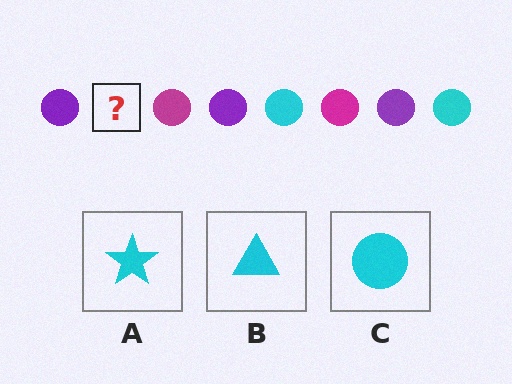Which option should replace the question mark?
Option C.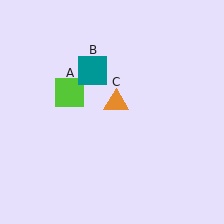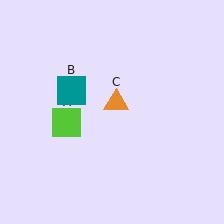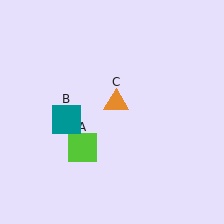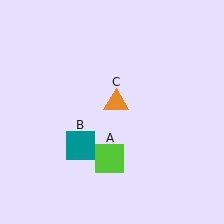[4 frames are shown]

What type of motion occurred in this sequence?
The lime square (object A), teal square (object B) rotated counterclockwise around the center of the scene.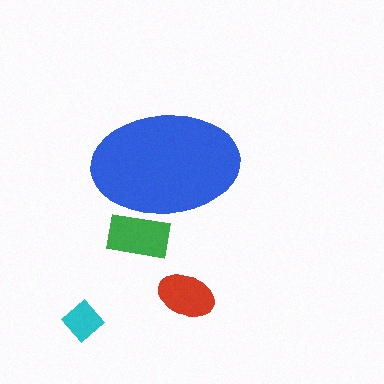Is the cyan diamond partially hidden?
No, the cyan diamond is fully visible.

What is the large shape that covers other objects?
A blue ellipse.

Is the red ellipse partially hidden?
No, the red ellipse is fully visible.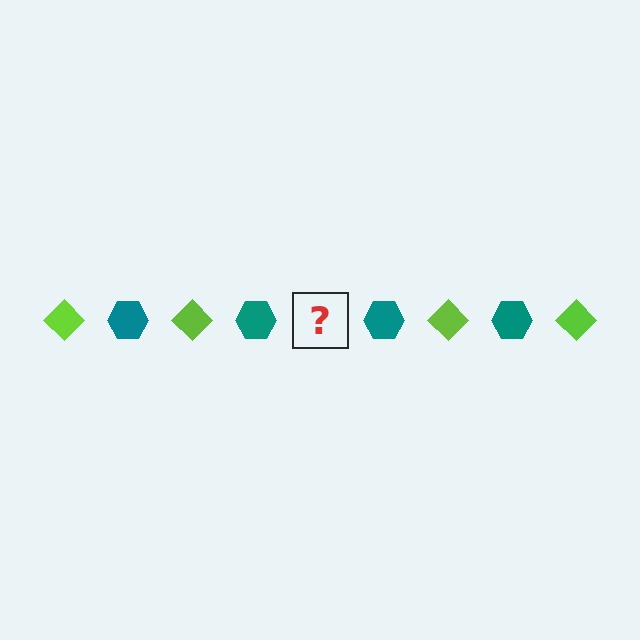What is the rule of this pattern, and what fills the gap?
The rule is that the pattern alternates between lime diamond and teal hexagon. The gap should be filled with a lime diamond.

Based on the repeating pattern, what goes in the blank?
The blank should be a lime diamond.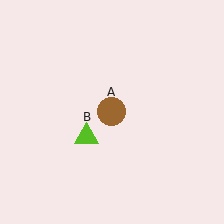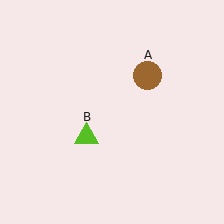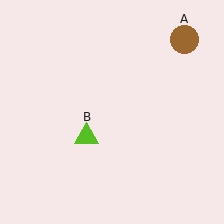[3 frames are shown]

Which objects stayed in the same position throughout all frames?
Lime triangle (object B) remained stationary.